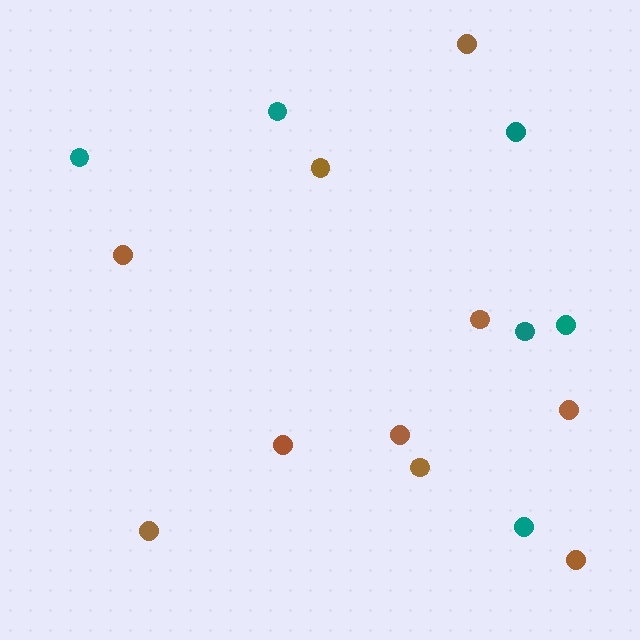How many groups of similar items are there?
There are 2 groups: one group of teal circles (6) and one group of brown circles (10).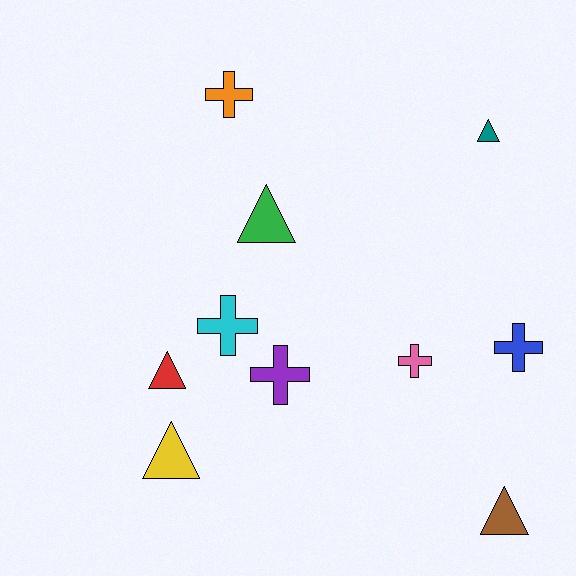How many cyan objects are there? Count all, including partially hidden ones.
There is 1 cyan object.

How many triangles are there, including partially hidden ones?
There are 5 triangles.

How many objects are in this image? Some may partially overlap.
There are 10 objects.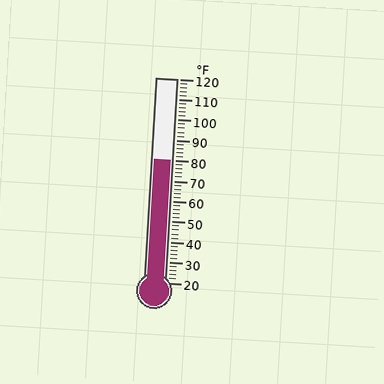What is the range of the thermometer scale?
The thermometer scale ranges from 20°F to 120°F.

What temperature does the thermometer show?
The thermometer shows approximately 80°F.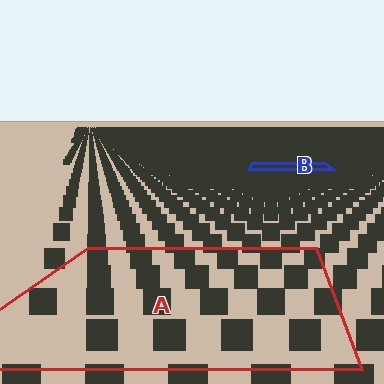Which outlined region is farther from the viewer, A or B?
Region B is farther from the viewer — the texture elements inside it appear smaller and more densely packed.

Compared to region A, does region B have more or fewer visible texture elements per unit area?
Region B has more texture elements per unit area — they are packed more densely because it is farther away.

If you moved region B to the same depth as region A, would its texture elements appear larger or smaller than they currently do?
They would appear larger. At a closer depth, the same texture elements are projected at a bigger on-screen size.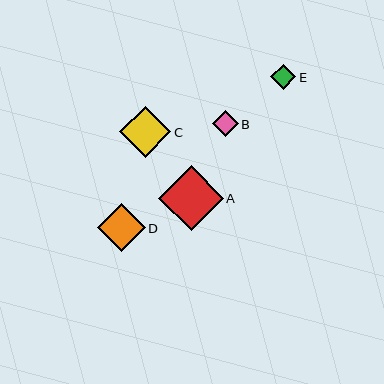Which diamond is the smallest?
Diamond E is the smallest with a size of approximately 25 pixels.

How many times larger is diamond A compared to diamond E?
Diamond A is approximately 2.6 times the size of diamond E.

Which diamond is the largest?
Diamond A is the largest with a size of approximately 64 pixels.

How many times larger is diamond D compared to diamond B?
Diamond D is approximately 1.9 times the size of diamond B.